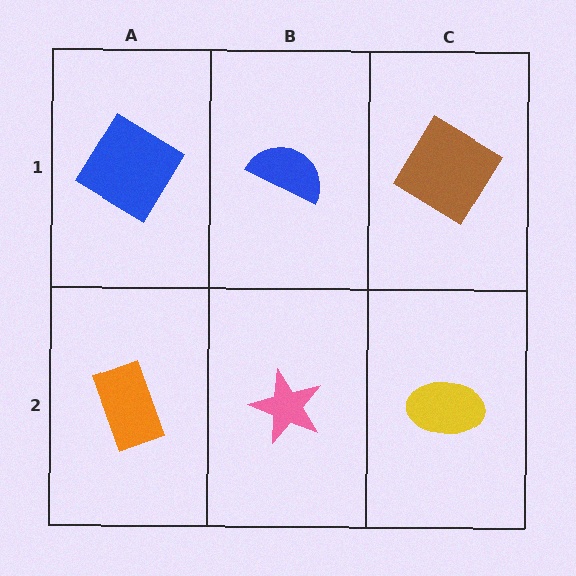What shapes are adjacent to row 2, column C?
A brown diamond (row 1, column C), a pink star (row 2, column B).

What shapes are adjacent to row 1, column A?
An orange rectangle (row 2, column A), a blue semicircle (row 1, column B).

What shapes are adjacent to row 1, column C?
A yellow ellipse (row 2, column C), a blue semicircle (row 1, column B).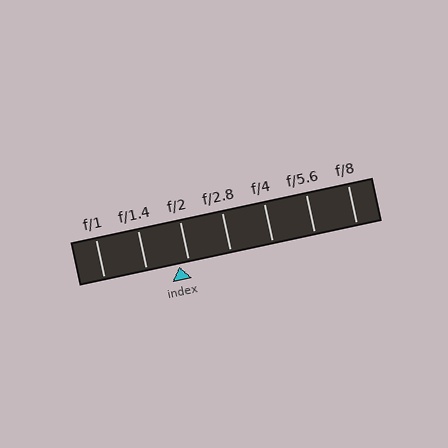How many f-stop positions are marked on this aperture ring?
There are 7 f-stop positions marked.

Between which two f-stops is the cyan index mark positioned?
The index mark is between f/1.4 and f/2.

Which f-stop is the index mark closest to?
The index mark is closest to f/2.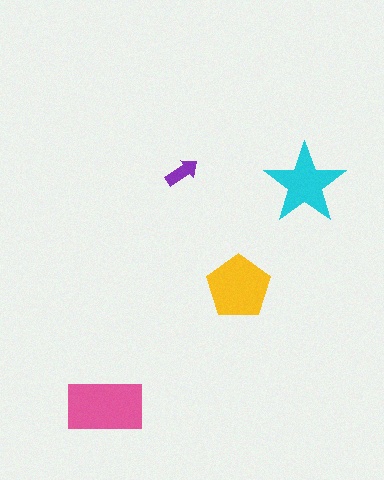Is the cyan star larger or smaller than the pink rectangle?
Smaller.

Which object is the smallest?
The purple arrow.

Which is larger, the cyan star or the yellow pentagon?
The yellow pentagon.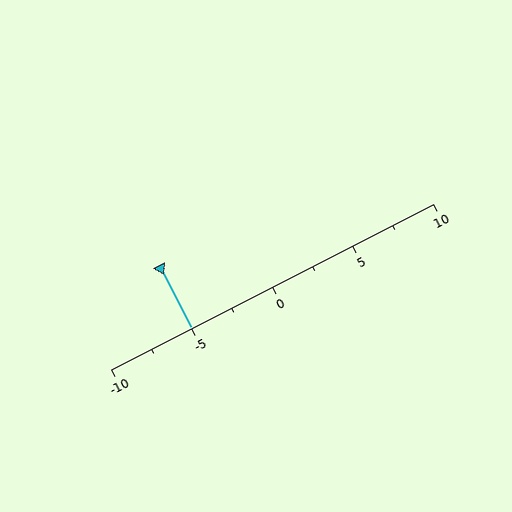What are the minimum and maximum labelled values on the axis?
The axis runs from -10 to 10.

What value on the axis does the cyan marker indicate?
The marker indicates approximately -5.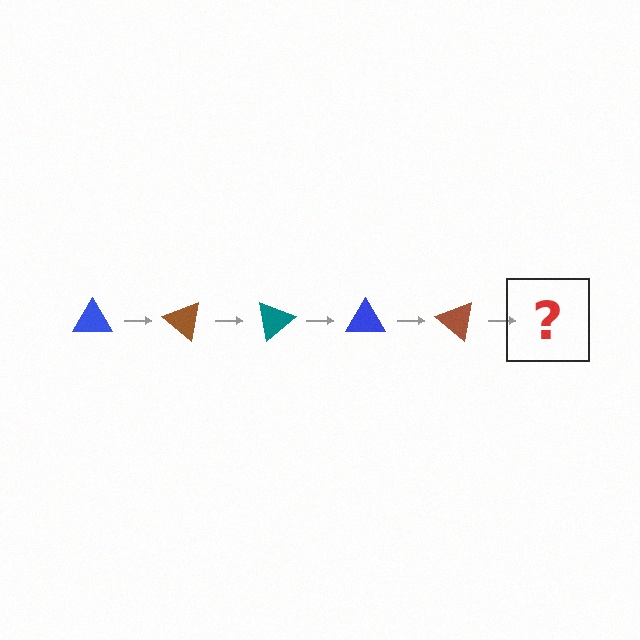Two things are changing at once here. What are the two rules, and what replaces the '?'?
The two rules are that it rotates 40 degrees each step and the color cycles through blue, brown, and teal. The '?' should be a teal triangle, rotated 200 degrees from the start.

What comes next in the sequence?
The next element should be a teal triangle, rotated 200 degrees from the start.